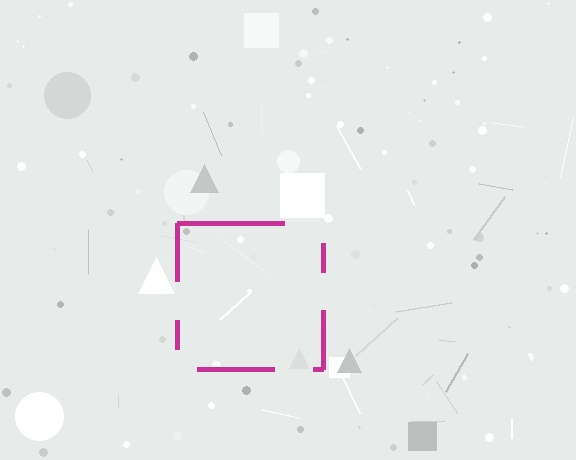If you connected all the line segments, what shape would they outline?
They would outline a square.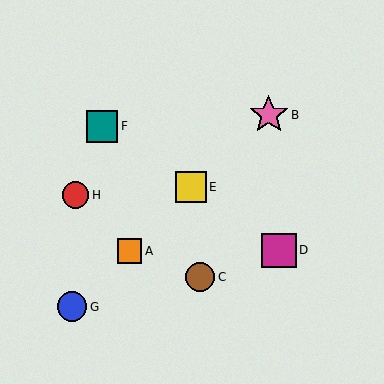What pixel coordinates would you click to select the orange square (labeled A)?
Click at (129, 251) to select the orange square A.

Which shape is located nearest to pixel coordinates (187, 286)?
The brown circle (labeled C) at (200, 277) is nearest to that location.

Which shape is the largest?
The pink star (labeled B) is the largest.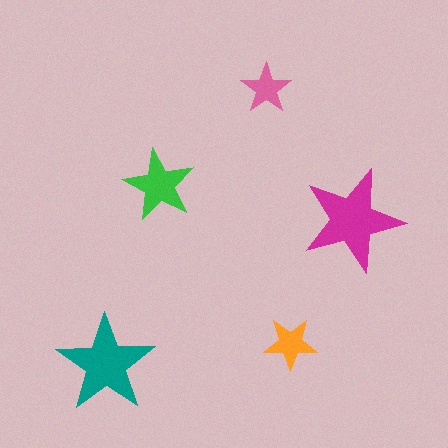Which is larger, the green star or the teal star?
The teal one.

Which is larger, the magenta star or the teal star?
The magenta one.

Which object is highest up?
The pink star is topmost.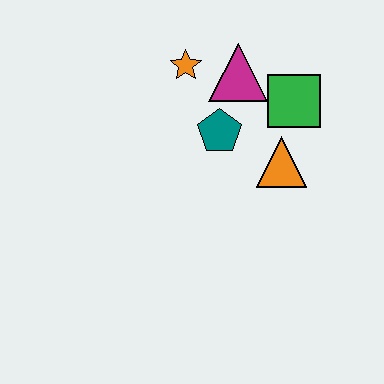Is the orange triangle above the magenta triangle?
No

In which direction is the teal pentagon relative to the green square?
The teal pentagon is to the left of the green square.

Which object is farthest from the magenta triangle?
The orange triangle is farthest from the magenta triangle.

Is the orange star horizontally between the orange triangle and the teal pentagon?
No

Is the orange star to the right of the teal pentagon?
No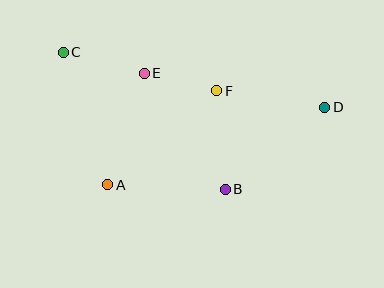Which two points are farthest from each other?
Points C and D are farthest from each other.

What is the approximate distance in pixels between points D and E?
The distance between D and E is approximately 184 pixels.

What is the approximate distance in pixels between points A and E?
The distance between A and E is approximately 117 pixels.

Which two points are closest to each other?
Points E and F are closest to each other.